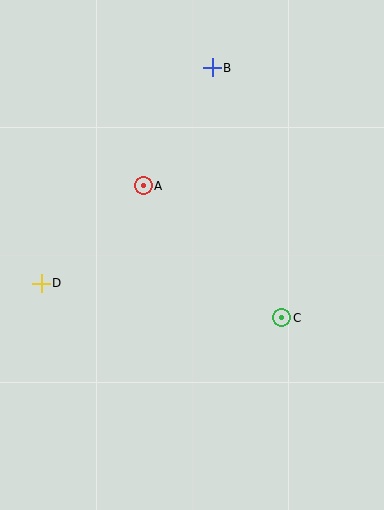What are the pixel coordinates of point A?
Point A is at (143, 186).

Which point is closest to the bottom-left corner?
Point D is closest to the bottom-left corner.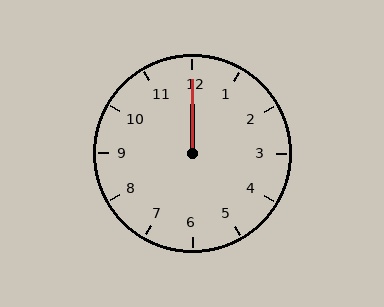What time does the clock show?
12:00.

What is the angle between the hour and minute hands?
Approximately 0 degrees.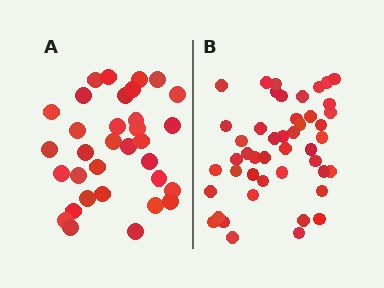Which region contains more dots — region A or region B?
Region B (the right region) has more dots.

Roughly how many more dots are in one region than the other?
Region B has approximately 15 more dots than region A.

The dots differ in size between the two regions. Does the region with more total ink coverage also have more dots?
No. Region A has more total ink coverage because its dots are larger, but region B actually contains more individual dots. Total area can be misleading — the number of items is what matters here.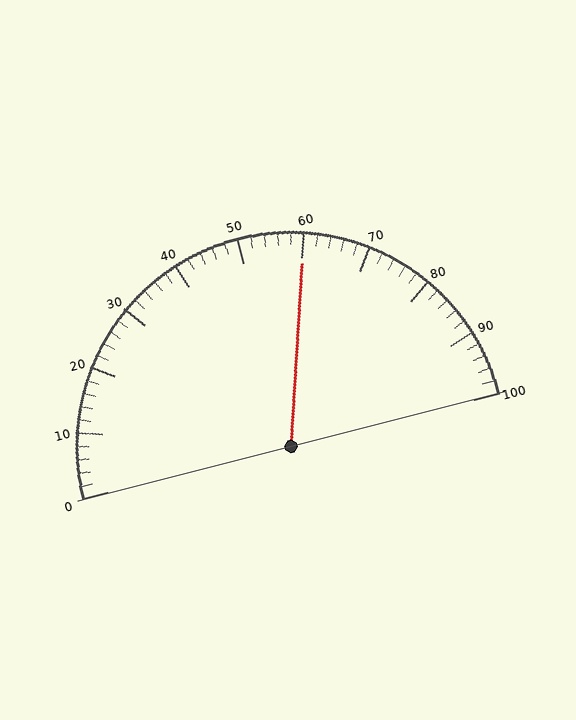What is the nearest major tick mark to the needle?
The nearest major tick mark is 60.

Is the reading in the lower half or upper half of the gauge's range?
The reading is in the upper half of the range (0 to 100).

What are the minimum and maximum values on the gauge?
The gauge ranges from 0 to 100.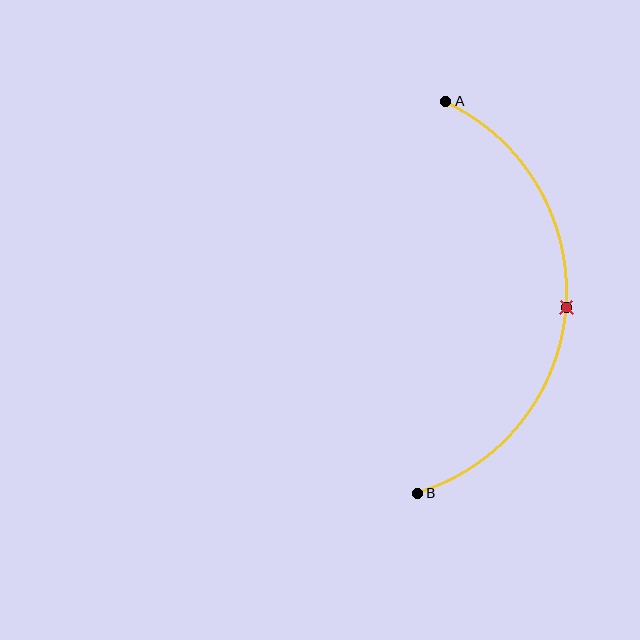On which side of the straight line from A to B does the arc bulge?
The arc bulges to the right of the straight line connecting A and B.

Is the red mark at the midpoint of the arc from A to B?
Yes. The red mark lies on the arc at equal arc-length from both A and B — it is the arc midpoint.